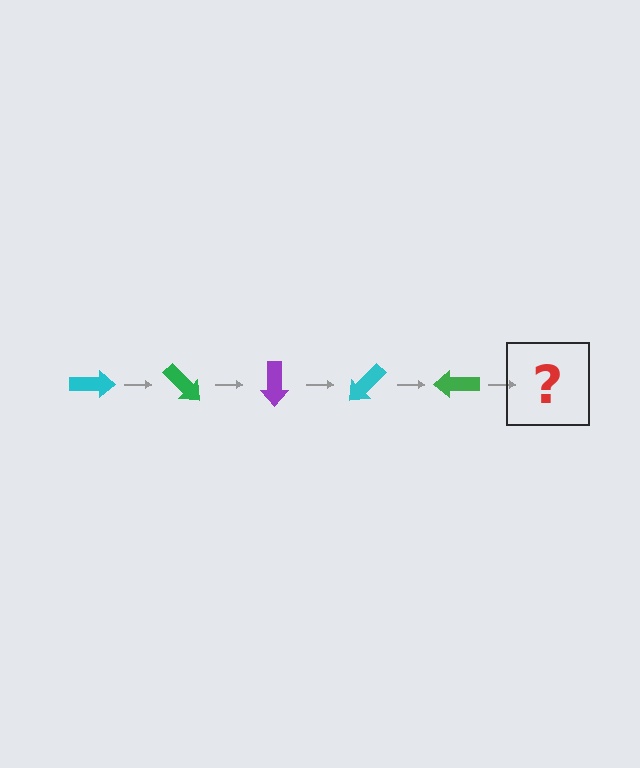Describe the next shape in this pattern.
It should be a purple arrow, rotated 225 degrees from the start.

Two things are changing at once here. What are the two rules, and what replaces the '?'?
The two rules are that it rotates 45 degrees each step and the color cycles through cyan, green, and purple. The '?' should be a purple arrow, rotated 225 degrees from the start.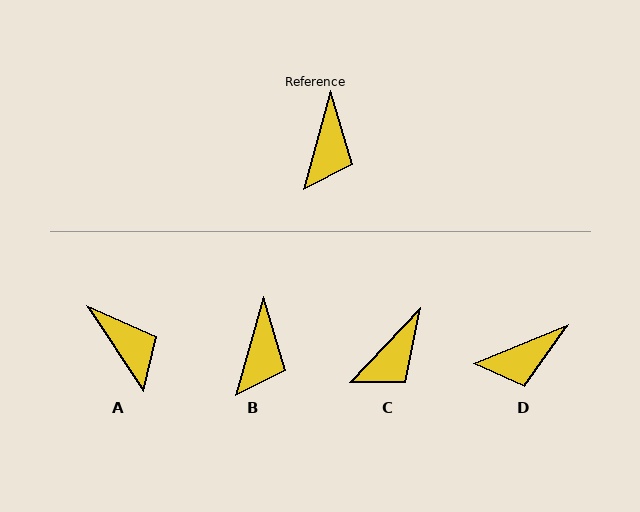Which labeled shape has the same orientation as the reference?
B.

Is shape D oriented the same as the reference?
No, it is off by about 52 degrees.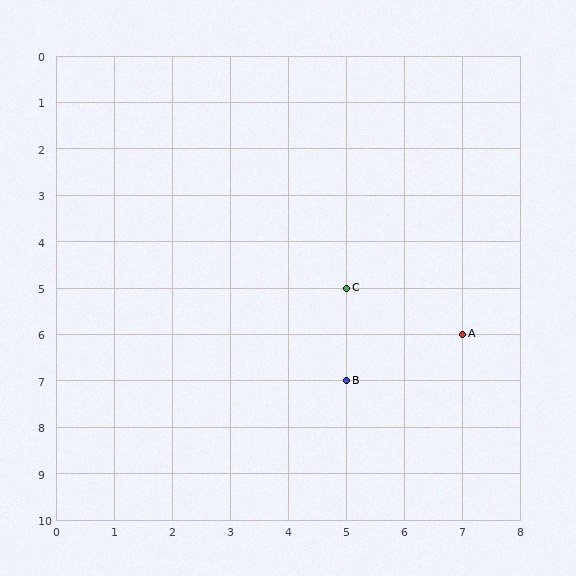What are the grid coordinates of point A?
Point A is at grid coordinates (7, 6).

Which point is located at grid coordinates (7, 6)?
Point A is at (7, 6).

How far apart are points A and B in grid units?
Points A and B are 2 columns and 1 row apart (about 2.2 grid units diagonally).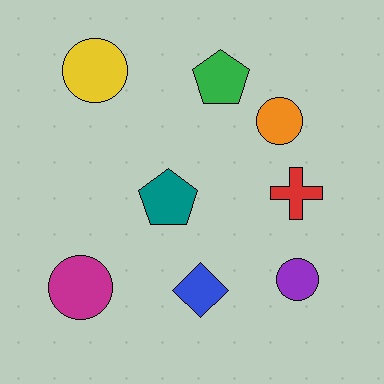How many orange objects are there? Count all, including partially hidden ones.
There is 1 orange object.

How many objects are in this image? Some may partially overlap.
There are 8 objects.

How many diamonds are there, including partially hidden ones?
There is 1 diamond.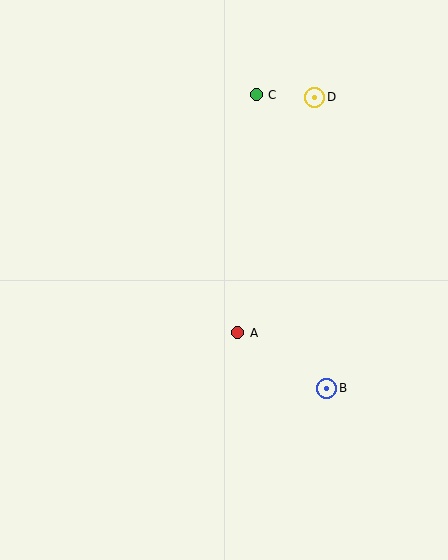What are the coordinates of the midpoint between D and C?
The midpoint between D and C is at (286, 96).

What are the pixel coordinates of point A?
Point A is at (238, 333).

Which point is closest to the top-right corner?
Point D is closest to the top-right corner.